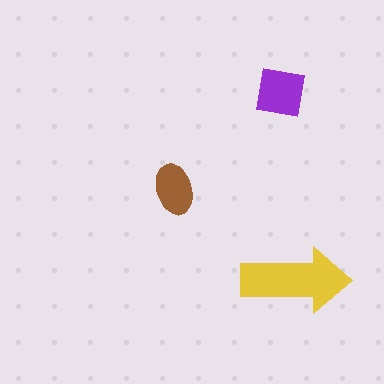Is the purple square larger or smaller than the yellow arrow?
Smaller.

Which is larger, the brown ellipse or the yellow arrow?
The yellow arrow.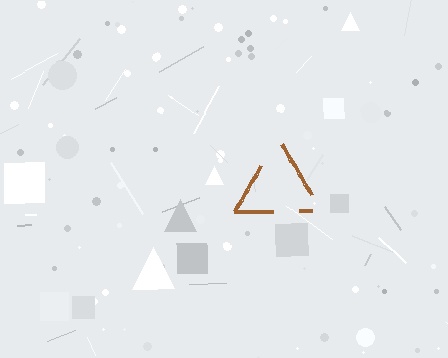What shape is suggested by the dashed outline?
The dashed outline suggests a triangle.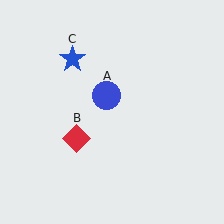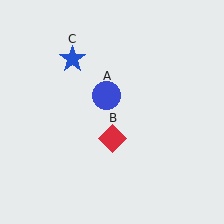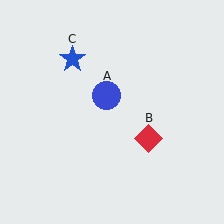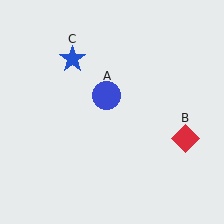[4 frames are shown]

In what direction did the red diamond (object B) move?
The red diamond (object B) moved right.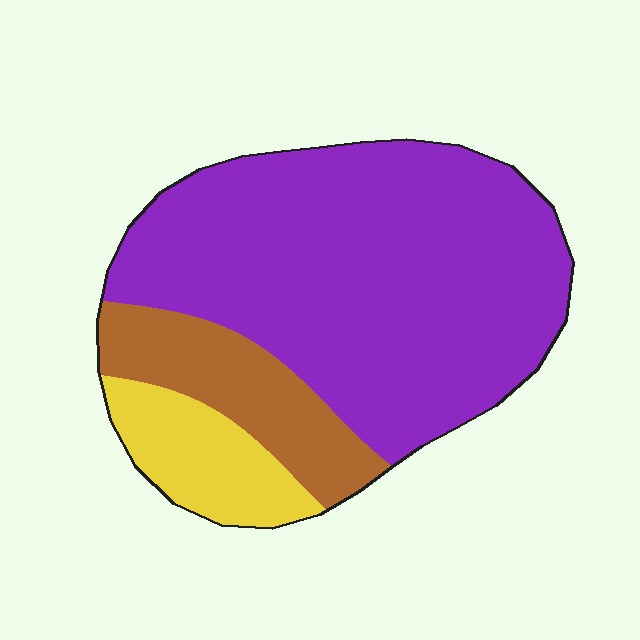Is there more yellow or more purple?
Purple.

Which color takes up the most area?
Purple, at roughly 70%.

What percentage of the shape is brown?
Brown covers 17% of the shape.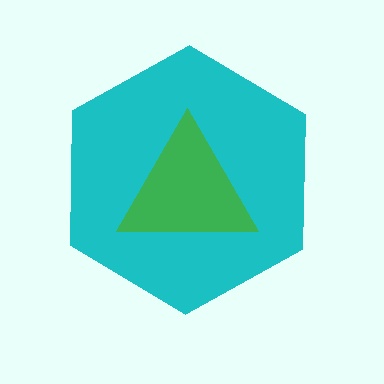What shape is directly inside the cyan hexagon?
The green triangle.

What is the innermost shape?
The green triangle.